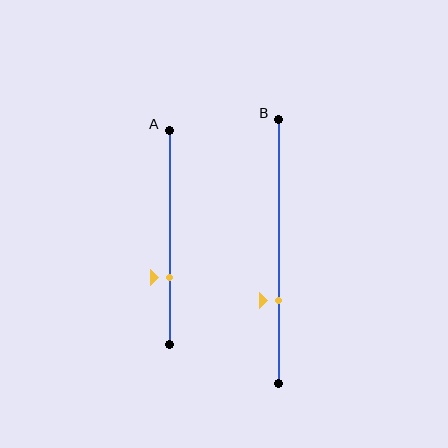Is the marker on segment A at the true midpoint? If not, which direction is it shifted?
No, the marker on segment A is shifted downward by about 19% of the segment length.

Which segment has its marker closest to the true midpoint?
Segment B has its marker closest to the true midpoint.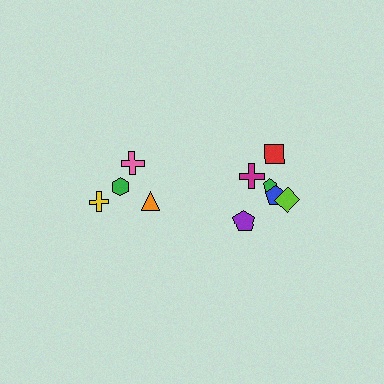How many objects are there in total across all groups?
There are 10 objects.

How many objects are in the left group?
There are 4 objects.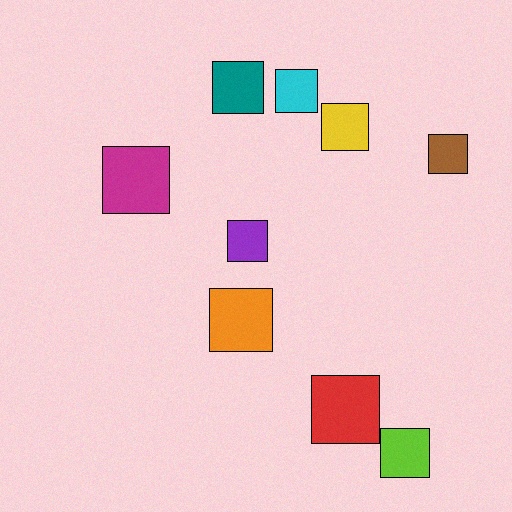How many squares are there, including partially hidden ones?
There are 9 squares.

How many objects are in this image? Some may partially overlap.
There are 9 objects.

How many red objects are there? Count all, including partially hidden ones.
There is 1 red object.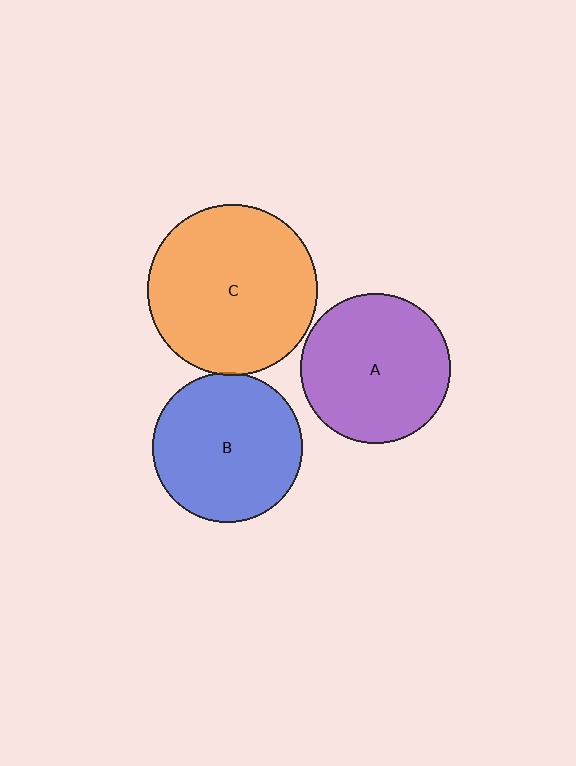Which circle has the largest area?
Circle C (orange).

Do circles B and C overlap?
Yes.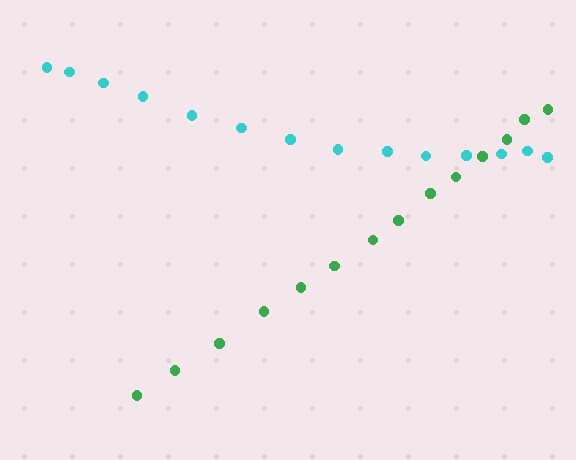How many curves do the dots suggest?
There are 2 distinct paths.